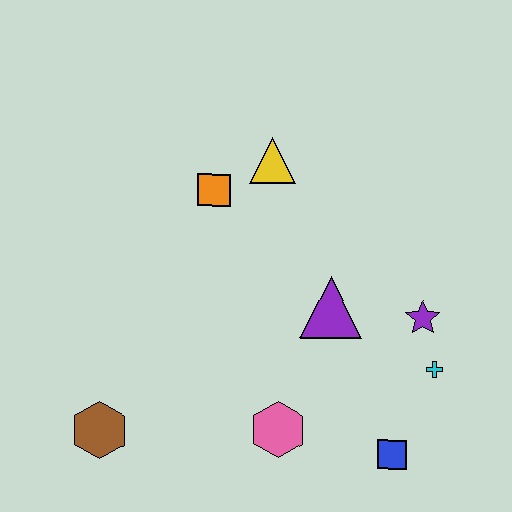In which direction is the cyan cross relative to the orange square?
The cyan cross is to the right of the orange square.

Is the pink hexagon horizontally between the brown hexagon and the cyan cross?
Yes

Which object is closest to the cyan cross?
The purple star is closest to the cyan cross.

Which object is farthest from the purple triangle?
The brown hexagon is farthest from the purple triangle.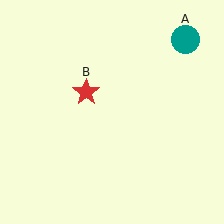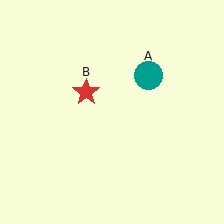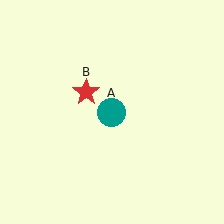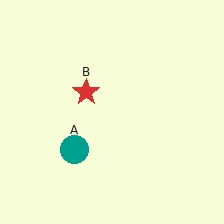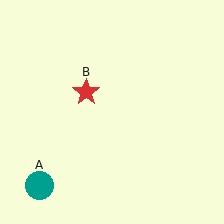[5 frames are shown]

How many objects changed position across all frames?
1 object changed position: teal circle (object A).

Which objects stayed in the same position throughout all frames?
Red star (object B) remained stationary.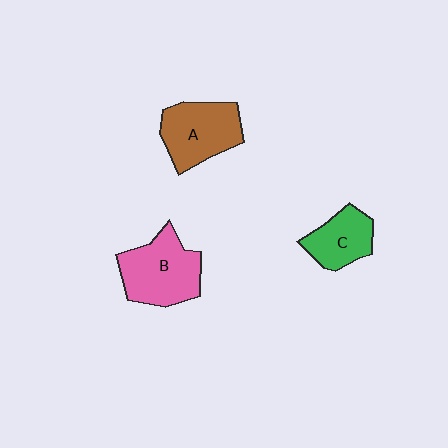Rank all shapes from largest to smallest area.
From largest to smallest: B (pink), A (brown), C (green).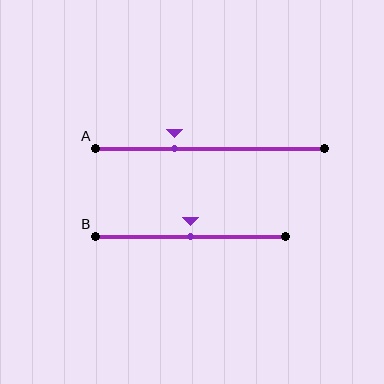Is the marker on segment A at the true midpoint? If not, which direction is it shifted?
No, the marker on segment A is shifted to the left by about 16% of the segment length.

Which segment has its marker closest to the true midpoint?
Segment B has its marker closest to the true midpoint.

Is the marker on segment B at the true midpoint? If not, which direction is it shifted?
Yes, the marker on segment B is at the true midpoint.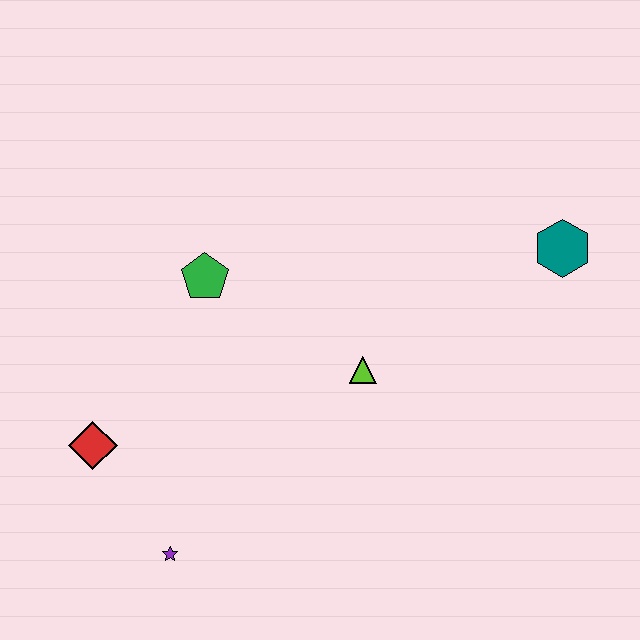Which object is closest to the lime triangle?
The green pentagon is closest to the lime triangle.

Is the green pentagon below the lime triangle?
No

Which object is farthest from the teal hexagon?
The red diamond is farthest from the teal hexagon.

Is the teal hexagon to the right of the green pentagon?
Yes